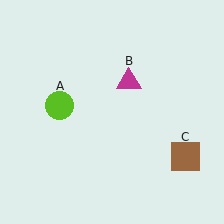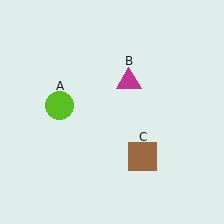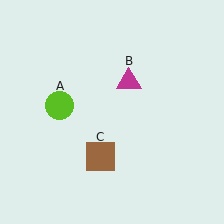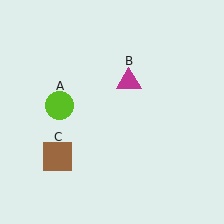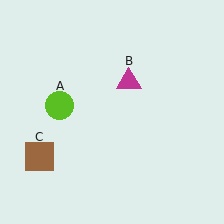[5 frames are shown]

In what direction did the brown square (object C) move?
The brown square (object C) moved left.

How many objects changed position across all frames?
1 object changed position: brown square (object C).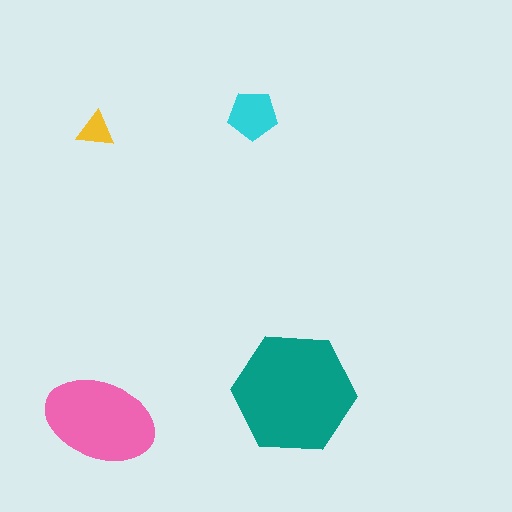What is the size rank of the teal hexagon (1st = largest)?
1st.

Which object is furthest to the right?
The teal hexagon is rightmost.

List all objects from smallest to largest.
The yellow triangle, the cyan pentagon, the pink ellipse, the teal hexagon.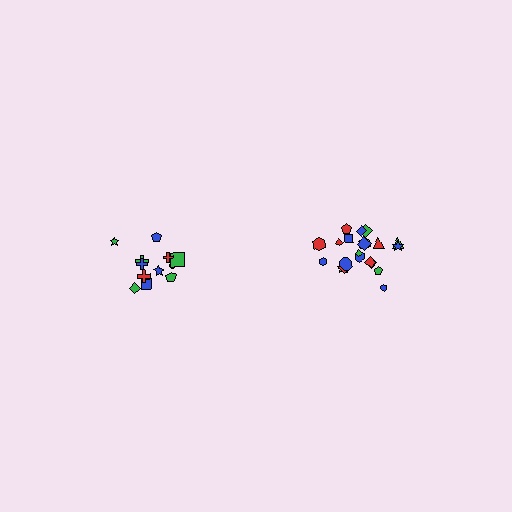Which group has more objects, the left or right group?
The right group.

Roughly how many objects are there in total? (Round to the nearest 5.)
Roughly 35 objects in total.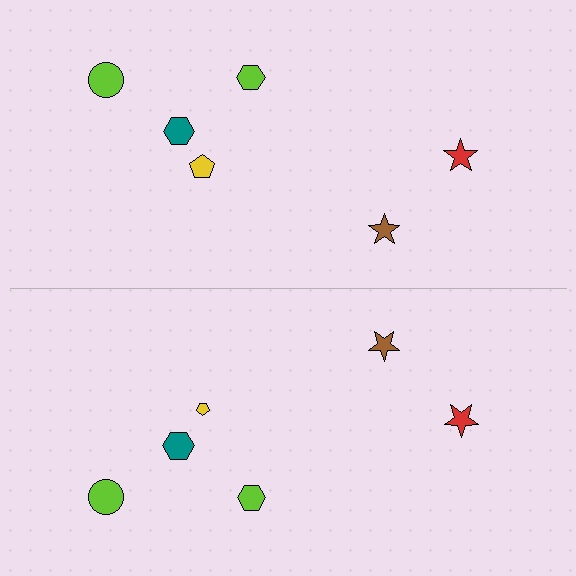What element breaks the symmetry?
The yellow pentagon on the bottom side has a different size than its mirror counterpart.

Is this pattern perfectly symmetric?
No, the pattern is not perfectly symmetric. The yellow pentagon on the bottom side has a different size than its mirror counterpart.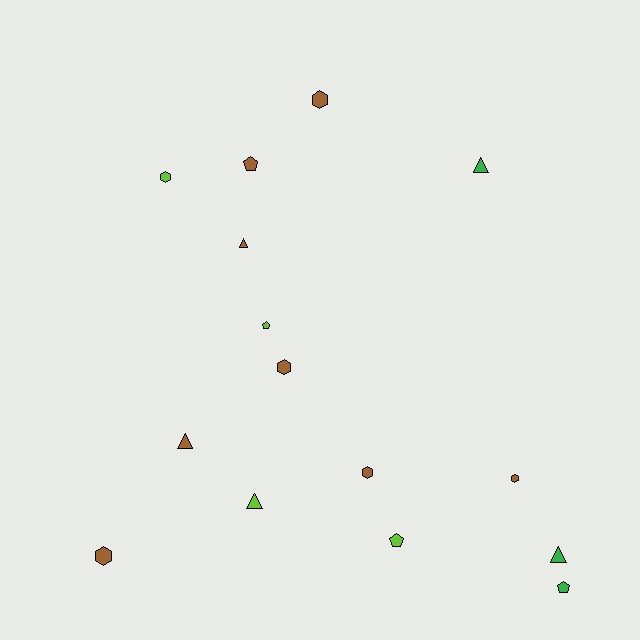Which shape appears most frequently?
Hexagon, with 6 objects.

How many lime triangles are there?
There is 1 lime triangle.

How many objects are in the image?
There are 15 objects.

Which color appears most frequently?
Brown, with 8 objects.